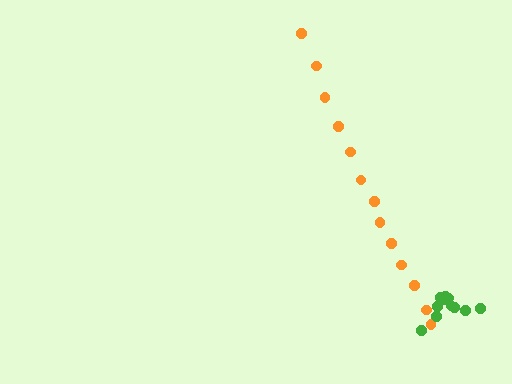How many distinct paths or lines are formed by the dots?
There are 2 distinct paths.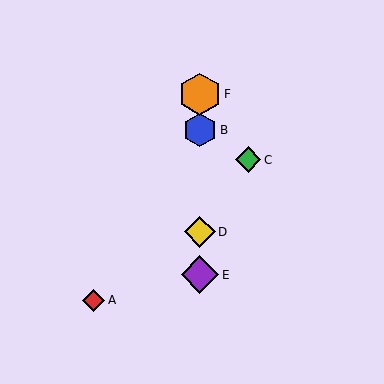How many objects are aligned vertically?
4 objects (B, D, E, F) are aligned vertically.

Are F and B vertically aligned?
Yes, both are at x≈200.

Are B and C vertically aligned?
No, B is at x≈200 and C is at x≈248.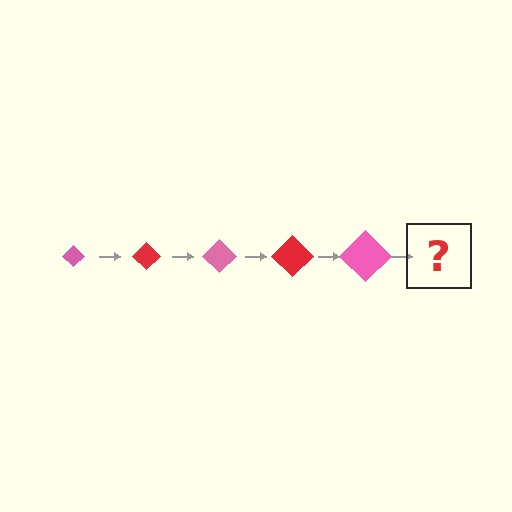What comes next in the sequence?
The next element should be a red diamond, larger than the previous one.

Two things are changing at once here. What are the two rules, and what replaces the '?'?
The two rules are that the diamond grows larger each step and the color cycles through pink and red. The '?' should be a red diamond, larger than the previous one.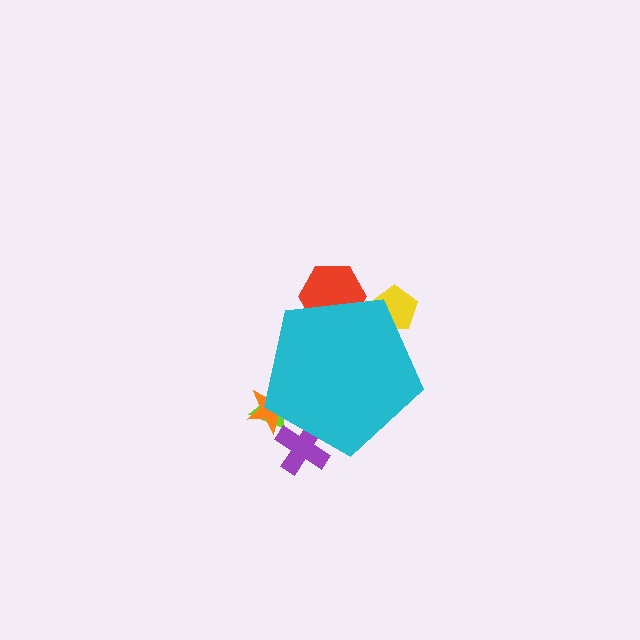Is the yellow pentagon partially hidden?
Yes, the yellow pentagon is partially hidden behind the cyan pentagon.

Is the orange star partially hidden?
Yes, the orange star is partially hidden behind the cyan pentagon.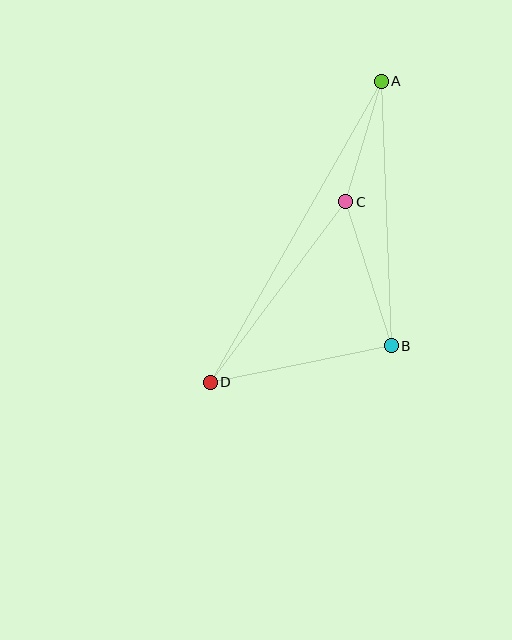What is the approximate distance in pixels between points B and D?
The distance between B and D is approximately 185 pixels.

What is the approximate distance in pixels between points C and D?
The distance between C and D is approximately 226 pixels.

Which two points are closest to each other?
Points A and C are closest to each other.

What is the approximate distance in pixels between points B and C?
The distance between B and C is approximately 151 pixels.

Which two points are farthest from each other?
Points A and D are farthest from each other.